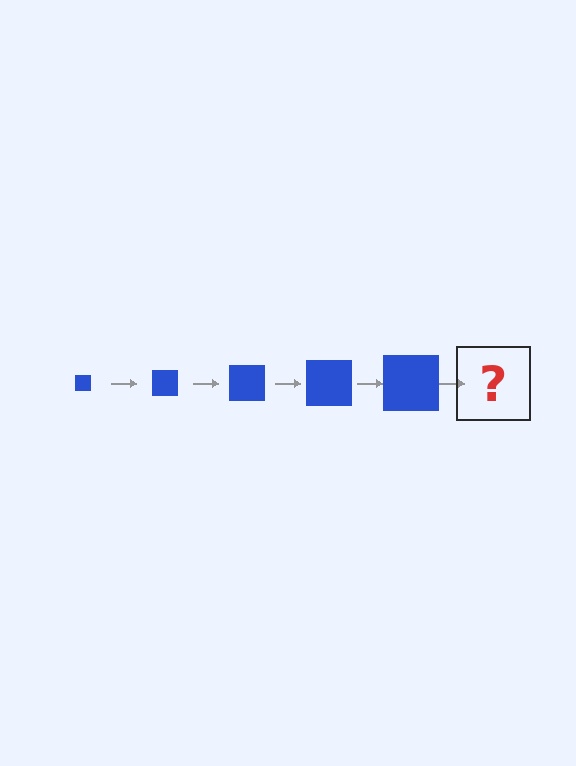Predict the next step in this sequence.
The next step is a blue square, larger than the previous one.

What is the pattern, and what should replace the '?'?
The pattern is that the square gets progressively larger each step. The '?' should be a blue square, larger than the previous one.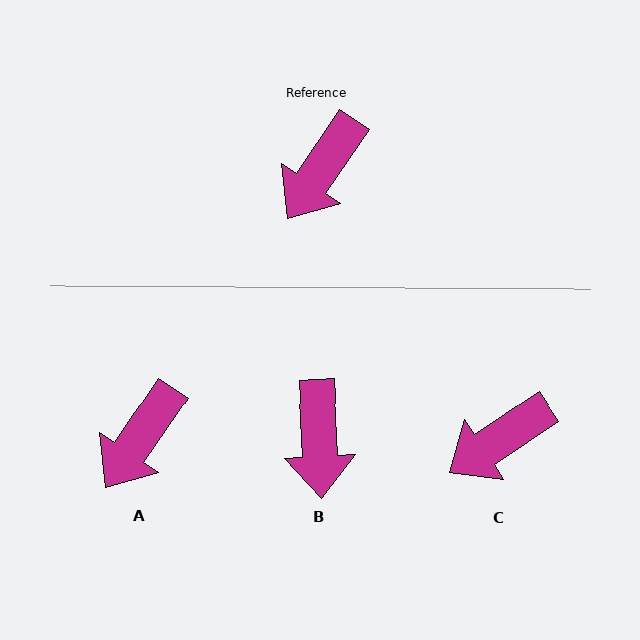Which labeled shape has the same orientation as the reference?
A.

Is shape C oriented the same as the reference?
No, it is off by about 22 degrees.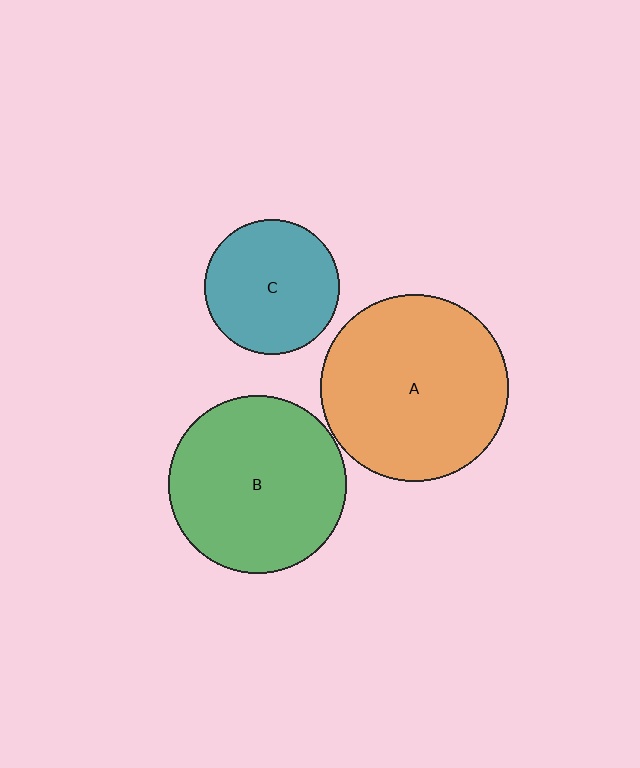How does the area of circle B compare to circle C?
Approximately 1.7 times.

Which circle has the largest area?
Circle A (orange).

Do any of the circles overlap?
No, none of the circles overlap.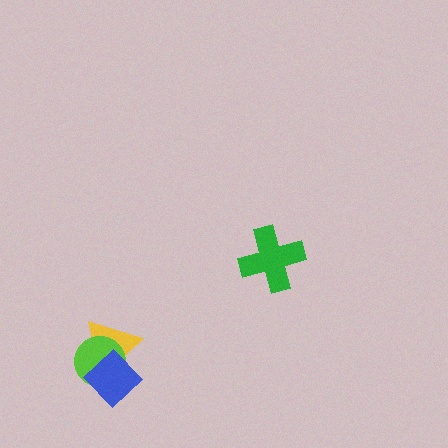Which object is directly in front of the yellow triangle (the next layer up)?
The lime circle is directly in front of the yellow triangle.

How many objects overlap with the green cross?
0 objects overlap with the green cross.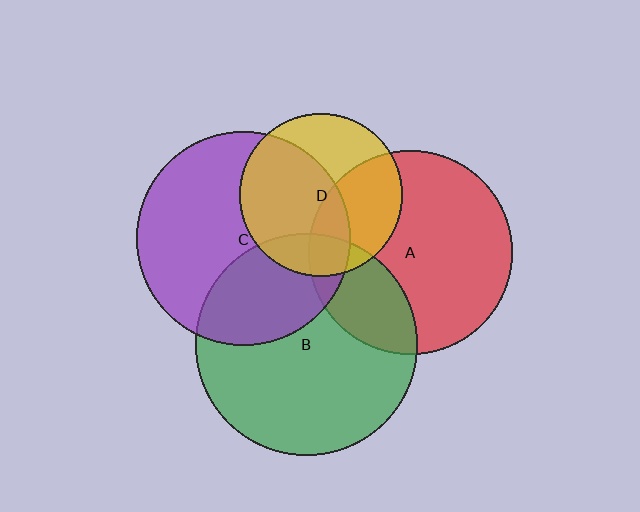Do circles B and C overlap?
Yes.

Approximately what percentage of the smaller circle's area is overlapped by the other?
Approximately 35%.